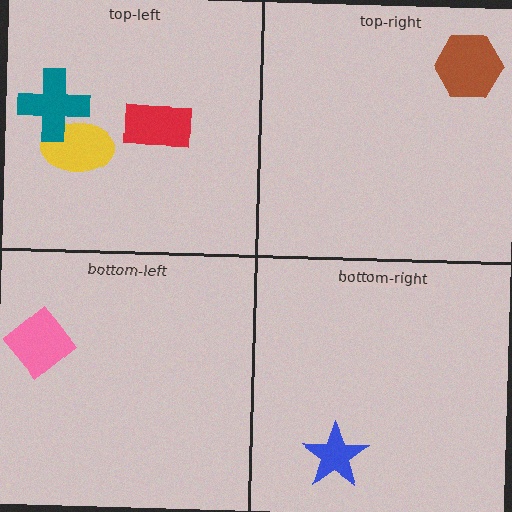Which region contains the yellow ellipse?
The top-left region.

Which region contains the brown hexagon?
The top-right region.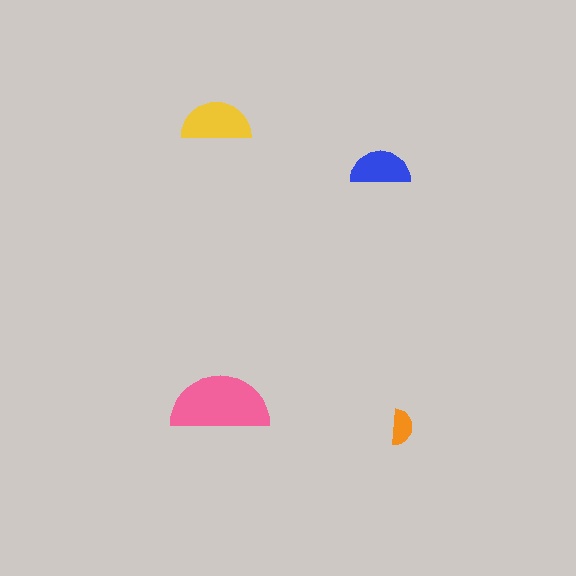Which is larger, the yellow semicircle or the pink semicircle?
The pink one.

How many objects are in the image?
There are 4 objects in the image.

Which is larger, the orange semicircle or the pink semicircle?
The pink one.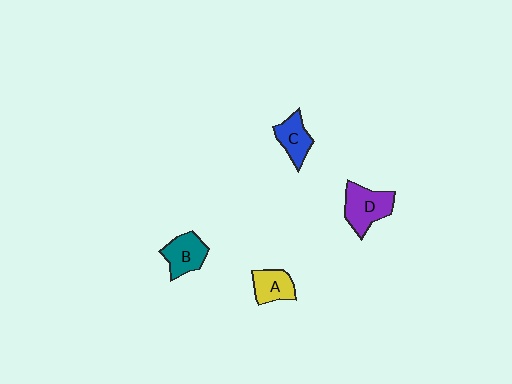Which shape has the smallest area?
Shape A (yellow).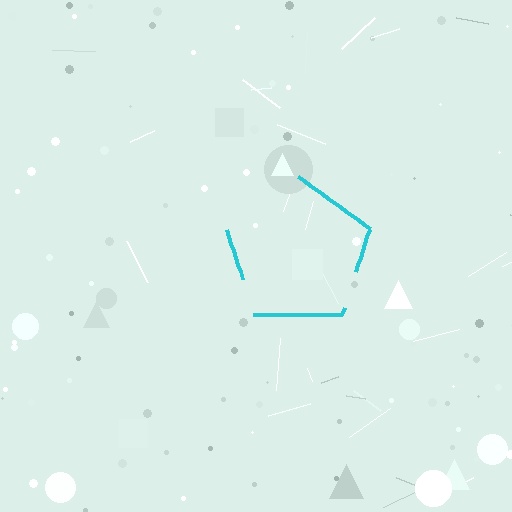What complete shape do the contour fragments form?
The contour fragments form a pentagon.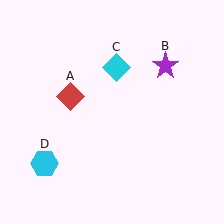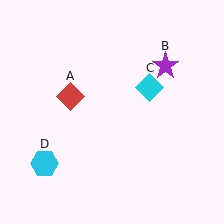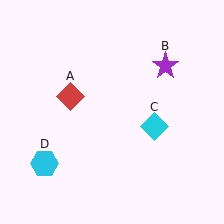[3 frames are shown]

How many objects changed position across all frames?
1 object changed position: cyan diamond (object C).